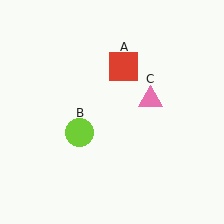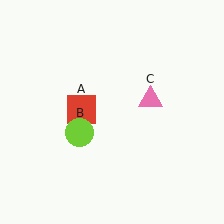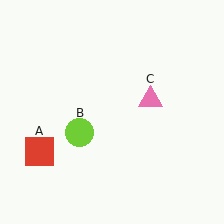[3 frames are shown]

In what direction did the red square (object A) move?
The red square (object A) moved down and to the left.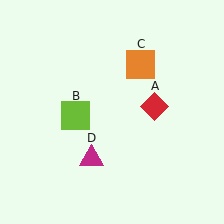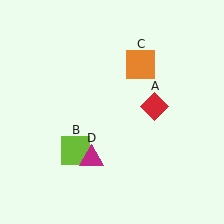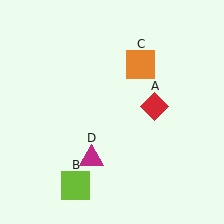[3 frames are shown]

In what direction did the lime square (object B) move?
The lime square (object B) moved down.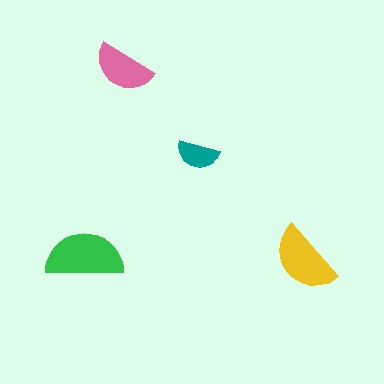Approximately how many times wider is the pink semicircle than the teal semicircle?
About 1.5 times wider.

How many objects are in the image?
There are 4 objects in the image.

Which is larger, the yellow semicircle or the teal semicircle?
The yellow one.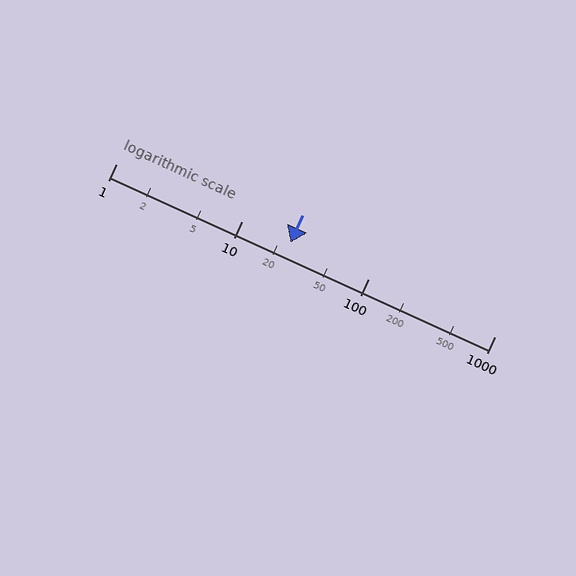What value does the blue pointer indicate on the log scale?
The pointer indicates approximately 24.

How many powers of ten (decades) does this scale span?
The scale spans 3 decades, from 1 to 1000.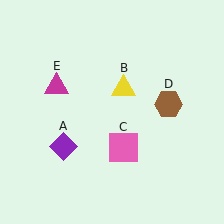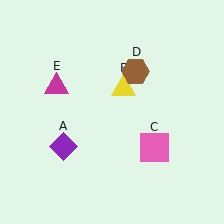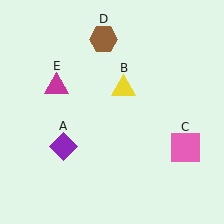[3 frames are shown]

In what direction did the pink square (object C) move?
The pink square (object C) moved right.